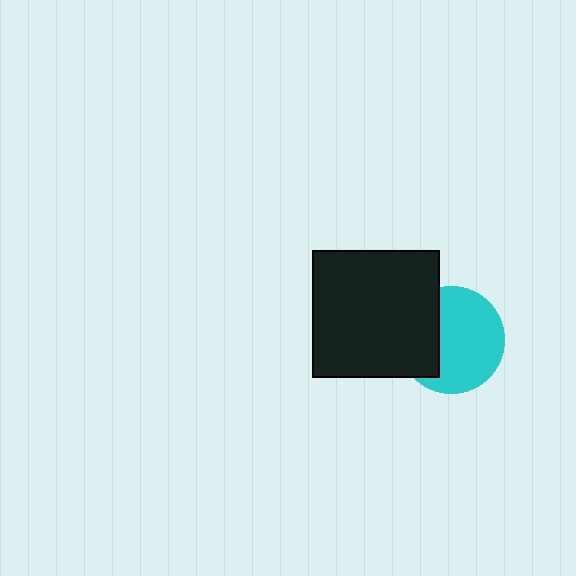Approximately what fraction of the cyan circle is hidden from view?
Roughly 33% of the cyan circle is hidden behind the black square.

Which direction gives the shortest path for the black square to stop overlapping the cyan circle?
Moving left gives the shortest separation.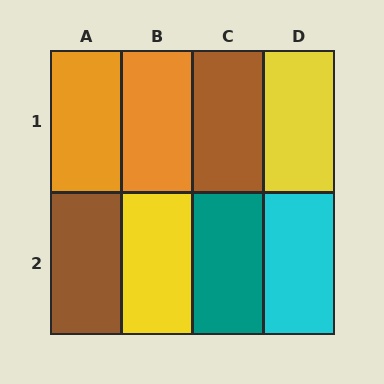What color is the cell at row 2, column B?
Yellow.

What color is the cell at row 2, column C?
Teal.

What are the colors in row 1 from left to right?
Orange, orange, brown, yellow.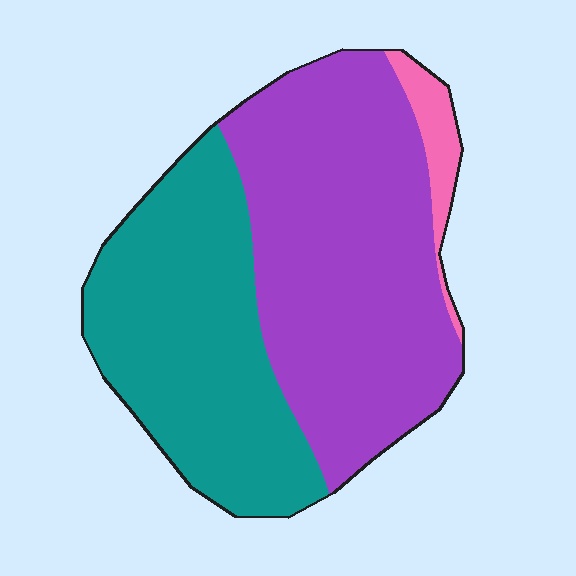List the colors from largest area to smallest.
From largest to smallest: purple, teal, pink.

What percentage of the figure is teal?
Teal takes up about two fifths (2/5) of the figure.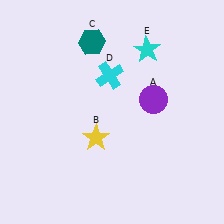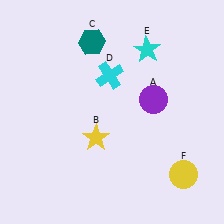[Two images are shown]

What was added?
A yellow circle (F) was added in Image 2.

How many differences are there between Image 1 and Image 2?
There is 1 difference between the two images.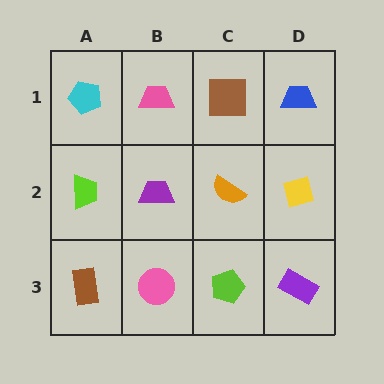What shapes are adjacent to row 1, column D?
A yellow square (row 2, column D), a brown square (row 1, column C).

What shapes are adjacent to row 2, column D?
A blue trapezoid (row 1, column D), a purple rectangle (row 3, column D), an orange semicircle (row 2, column C).